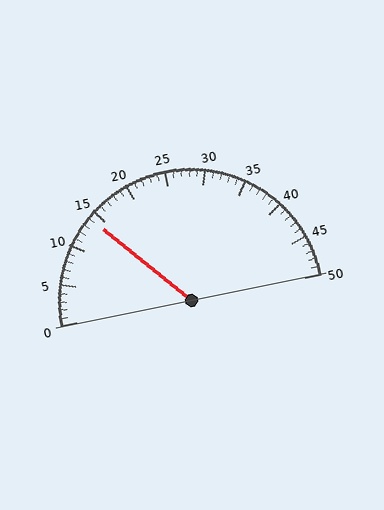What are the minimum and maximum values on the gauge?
The gauge ranges from 0 to 50.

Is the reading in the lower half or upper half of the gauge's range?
The reading is in the lower half of the range (0 to 50).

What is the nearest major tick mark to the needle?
The nearest major tick mark is 15.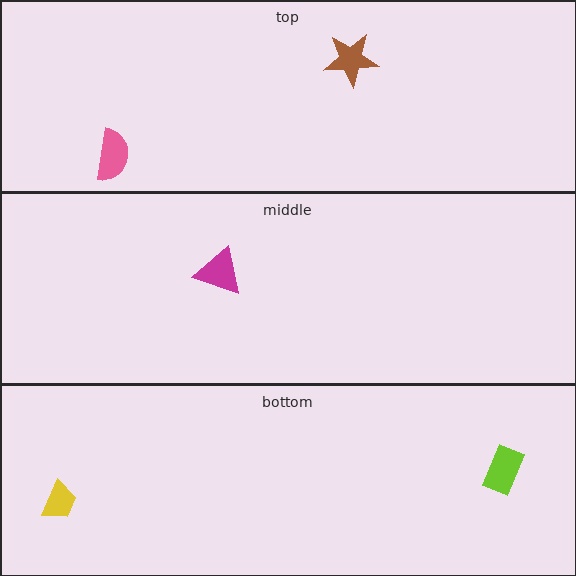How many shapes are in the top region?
2.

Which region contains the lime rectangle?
The bottom region.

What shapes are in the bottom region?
The yellow trapezoid, the lime rectangle.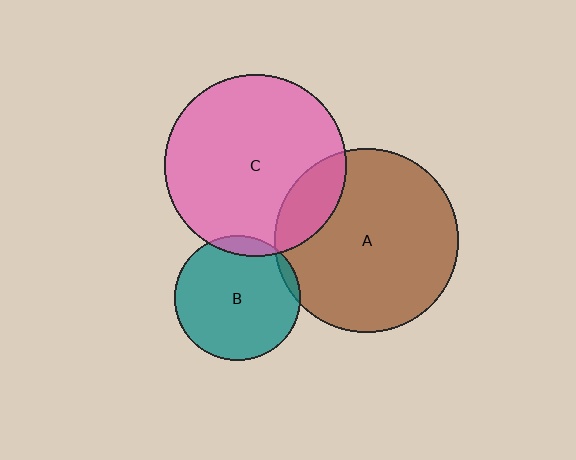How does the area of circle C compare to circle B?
Approximately 2.1 times.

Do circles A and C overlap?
Yes.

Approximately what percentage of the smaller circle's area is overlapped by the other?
Approximately 15%.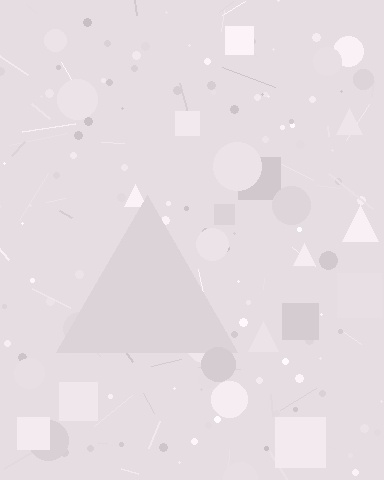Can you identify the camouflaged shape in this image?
The camouflaged shape is a triangle.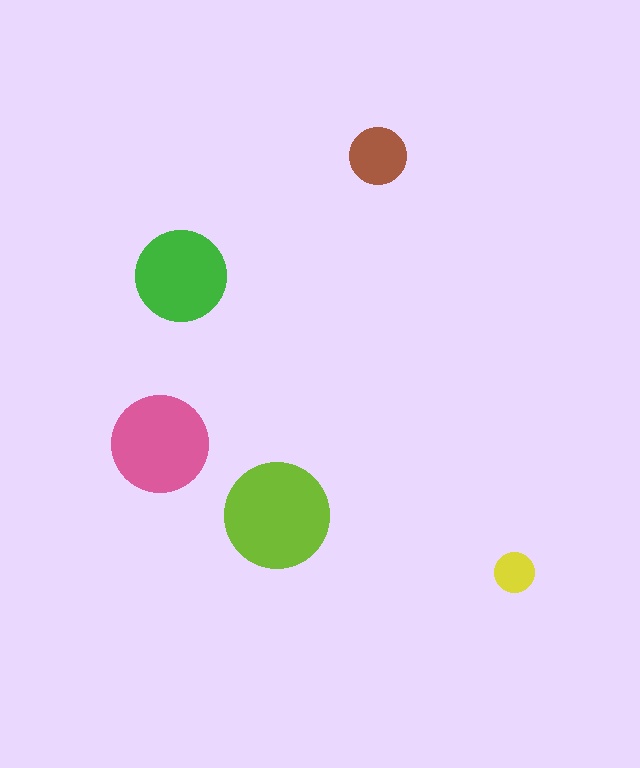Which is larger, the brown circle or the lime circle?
The lime one.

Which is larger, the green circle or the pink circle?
The pink one.